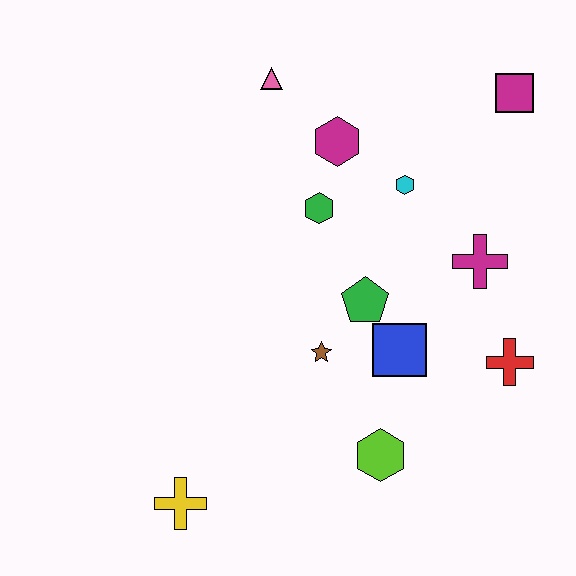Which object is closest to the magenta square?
The cyan hexagon is closest to the magenta square.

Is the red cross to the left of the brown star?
No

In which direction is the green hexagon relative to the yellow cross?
The green hexagon is above the yellow cross.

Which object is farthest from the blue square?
The pink triangle is farthest from the blue square.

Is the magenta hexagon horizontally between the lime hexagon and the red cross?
No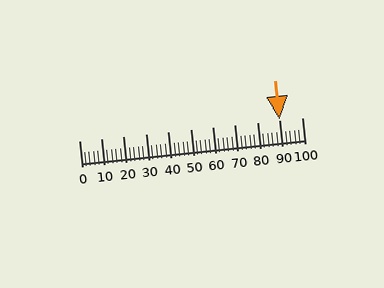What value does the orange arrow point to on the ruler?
The orange arrow points to approximately 90.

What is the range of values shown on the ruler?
The ruler shows values from 0 to 100.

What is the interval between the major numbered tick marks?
The major tick marks are spaced 10 units apart.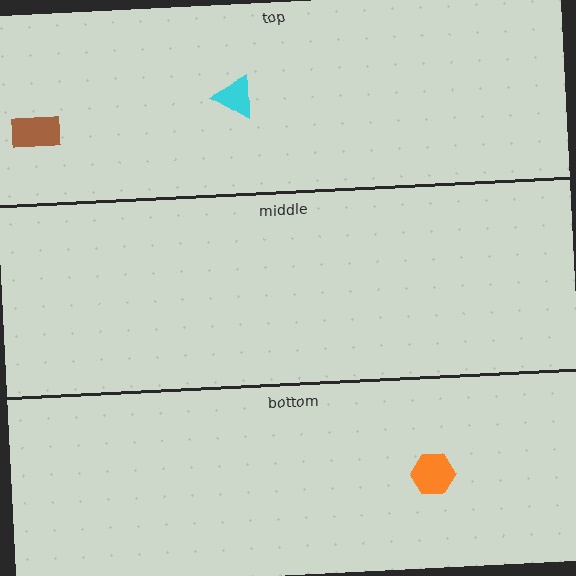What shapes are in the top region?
The cyan triangle, the brown rectangle.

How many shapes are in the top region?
2.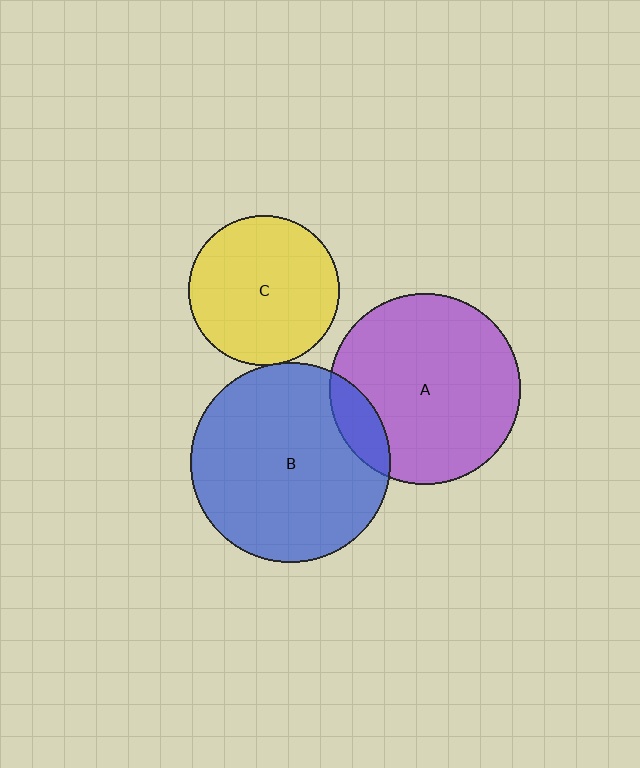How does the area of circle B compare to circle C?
Approximately 1.8 times.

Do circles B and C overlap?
Yes.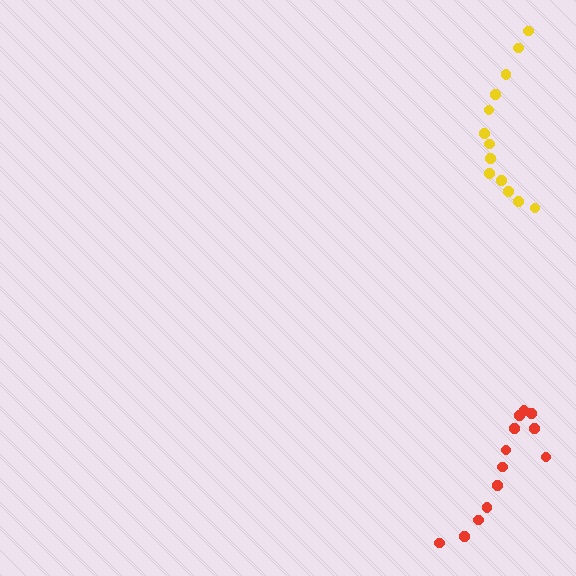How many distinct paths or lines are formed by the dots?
There are 2 distinct paths.